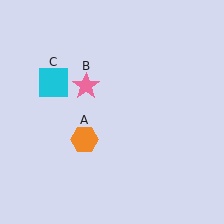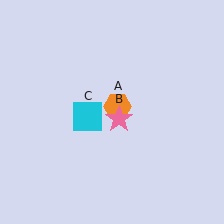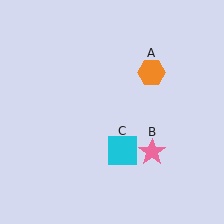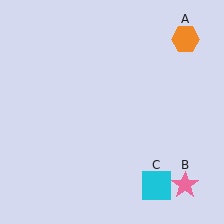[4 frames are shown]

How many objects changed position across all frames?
3 objects changed position: orange hexagon (object A), pink star (object B), cyan square (object C).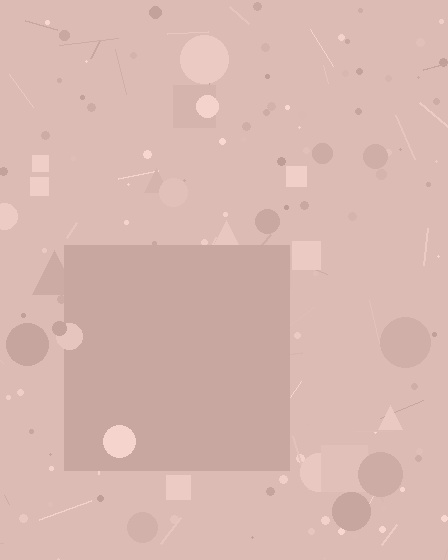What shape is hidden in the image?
A square is hidden in the image.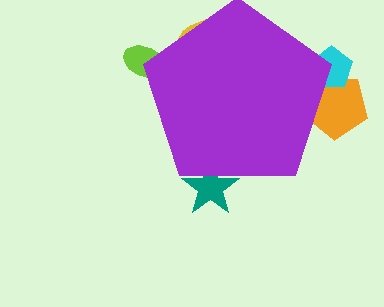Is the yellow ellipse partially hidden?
Yes, the yellow ellipse is partially hidden behind the purple pentagon.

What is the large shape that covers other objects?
A purple pentagon.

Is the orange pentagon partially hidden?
Yes, the orange pentagon is partially hidden behind the purple pentagon.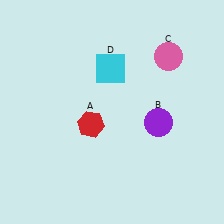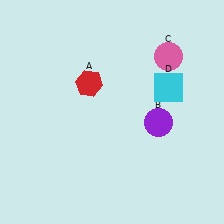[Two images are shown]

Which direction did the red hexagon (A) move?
The red hexagon (A) moved up.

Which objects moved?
The objects that moved are: the red hexagon (A), the cyan square (D).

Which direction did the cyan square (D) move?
The cyan square (D) moved right.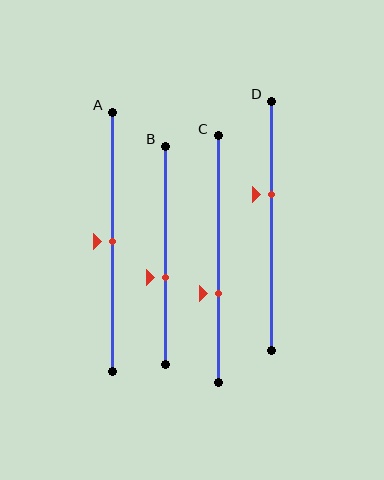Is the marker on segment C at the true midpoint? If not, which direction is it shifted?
No, the marker on segment C is shifted downward by about 14% of the segment length.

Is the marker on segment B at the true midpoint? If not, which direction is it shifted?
No, the marker on segment B is shifted downward by about 10% of the segment length.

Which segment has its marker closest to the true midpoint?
Segment A has its marker closest to the true midpoint.